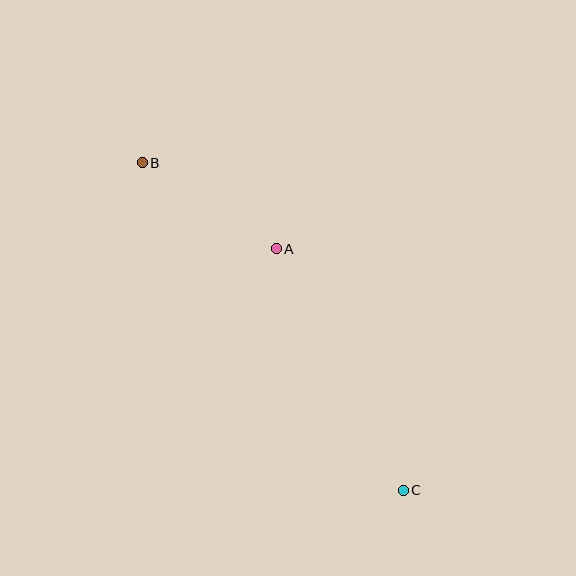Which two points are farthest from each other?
Points B and C are farthest from each other.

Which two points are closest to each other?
Points A and B are closest to each other.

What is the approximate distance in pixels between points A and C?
The distance between A and C is approximately 273 pixels.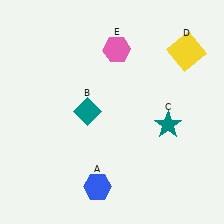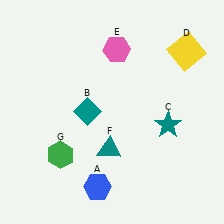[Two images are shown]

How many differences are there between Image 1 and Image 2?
There are 2 differences between the two images.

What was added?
A teal triangle (F), a green hexagon (G) were added in Image 2.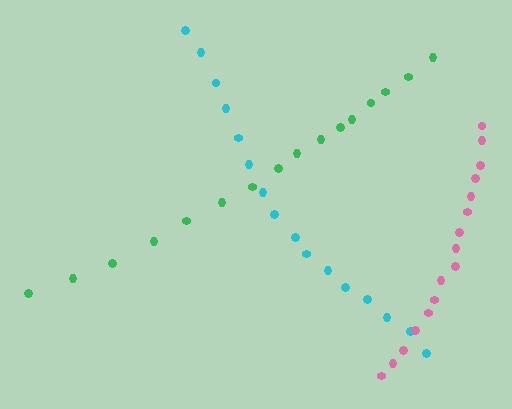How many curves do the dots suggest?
There are 3 distinct paths.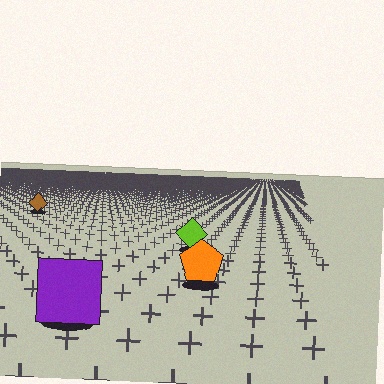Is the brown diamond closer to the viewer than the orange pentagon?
No. The orange pentagon is closer — you can tell from the texture gradient: the ground texture is coarser near it.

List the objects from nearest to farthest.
From nearest to farthest: the purple square, the orange pentagon, the lime diamond, the brown diamond.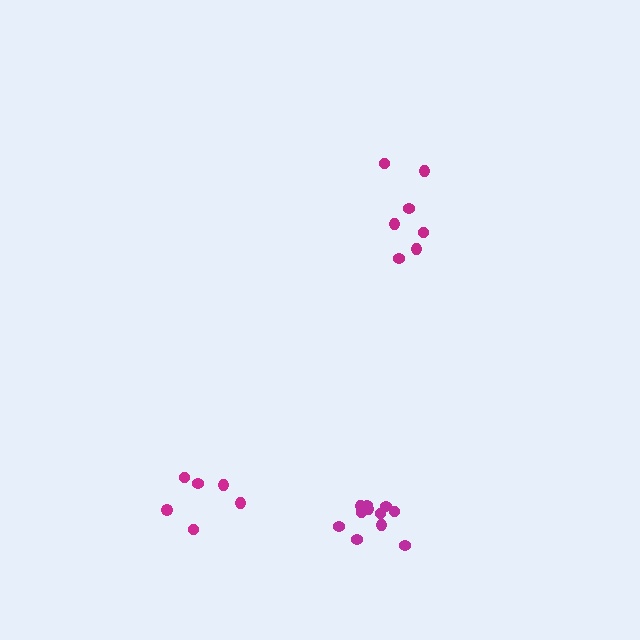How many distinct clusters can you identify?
There are 3 distinct clusters.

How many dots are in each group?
Group 1: 11 dots, Group 2: 6 dots, Group 3: 7 dots (24 total).